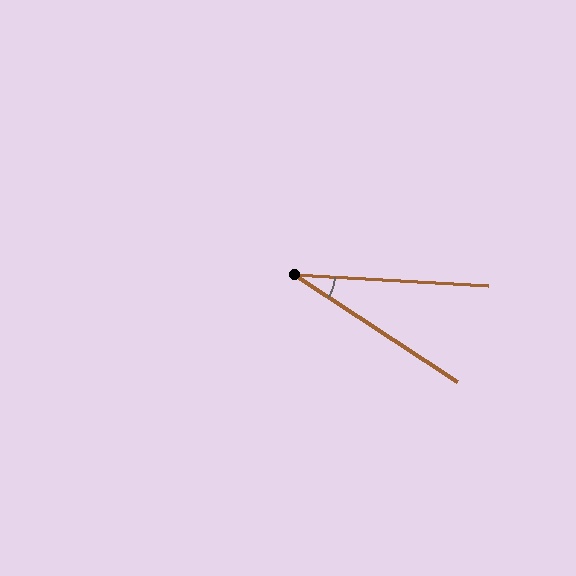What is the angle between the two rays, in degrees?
Approximately 30 degrees.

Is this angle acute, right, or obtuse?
It is acute.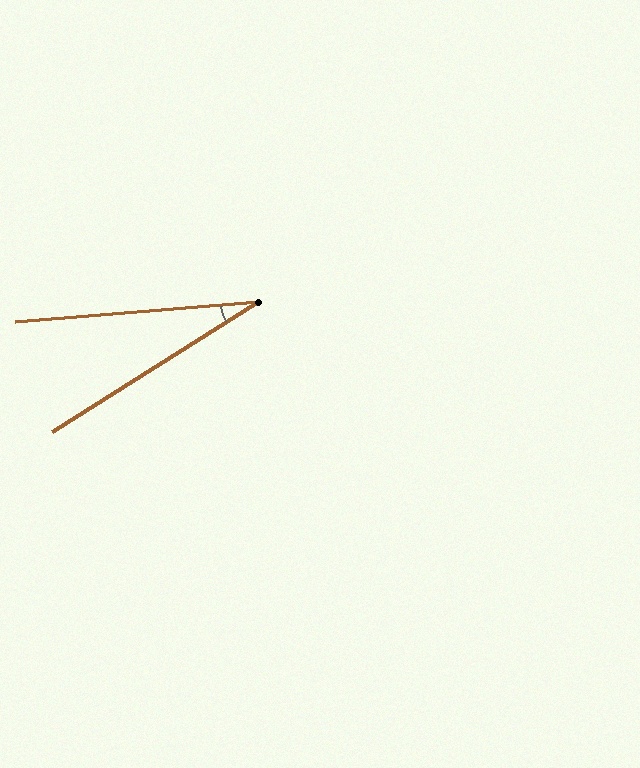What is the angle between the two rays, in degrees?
Approximately 28 degrees.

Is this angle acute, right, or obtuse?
It is acute.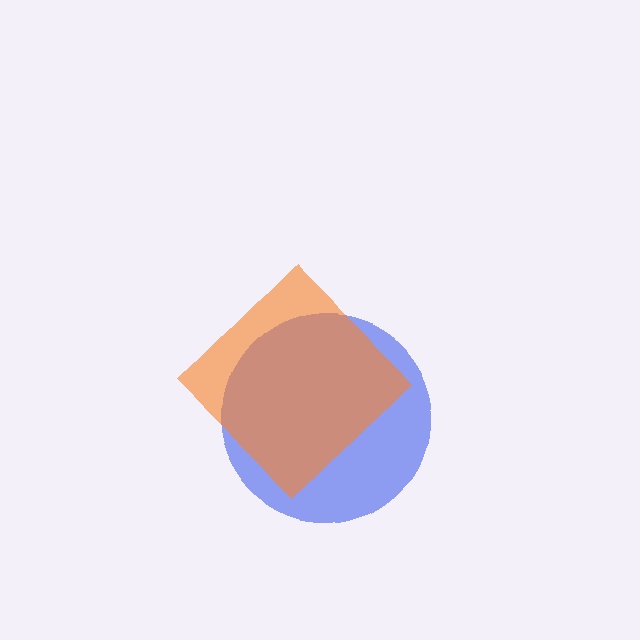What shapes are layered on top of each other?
The layered shapes are: a blue circle, an orange diamond.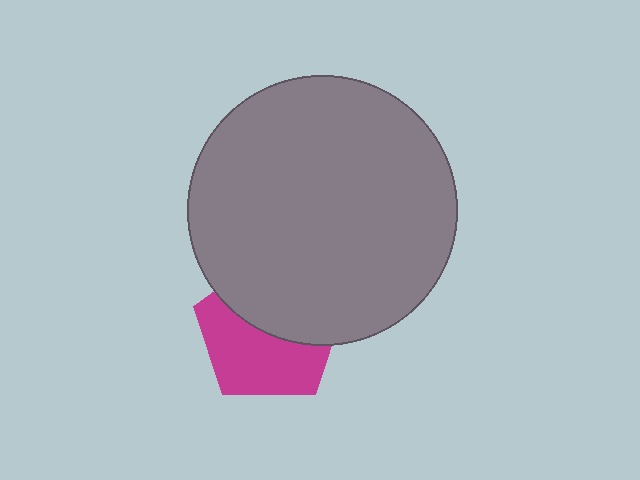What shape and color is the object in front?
The object in front is a gray circle.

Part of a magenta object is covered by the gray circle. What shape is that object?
It is a pentagon.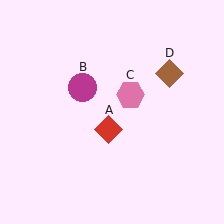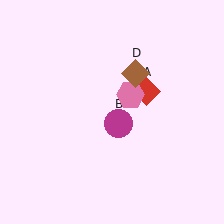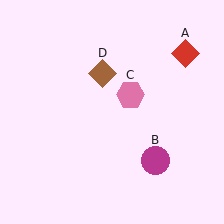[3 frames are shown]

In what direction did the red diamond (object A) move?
The red diamond (object A) moved up and to the right.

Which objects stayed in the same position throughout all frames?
Pink hexagon (object C) remained stationary.